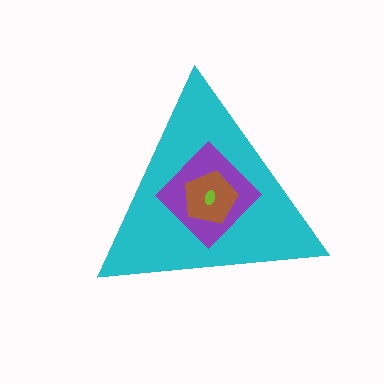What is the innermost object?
The lime ellipse.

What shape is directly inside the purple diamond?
The brown pentagon.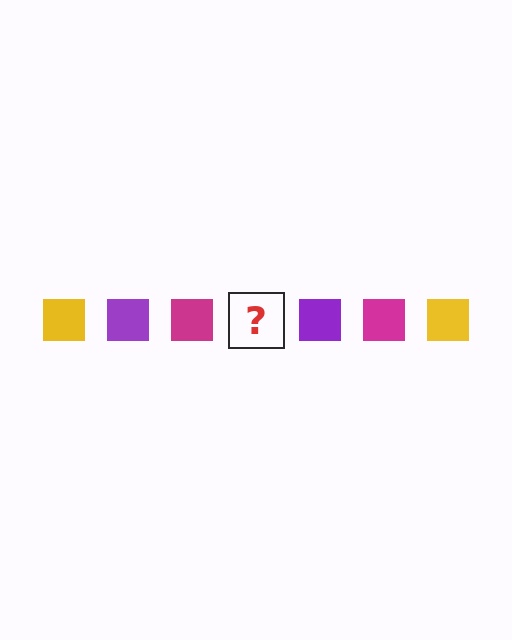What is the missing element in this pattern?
The missing element is a yellow square.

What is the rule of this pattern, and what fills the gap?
The rule is that the pattern cycles through yellow, purple, magenta squares. The gap should be filled with a yellow square.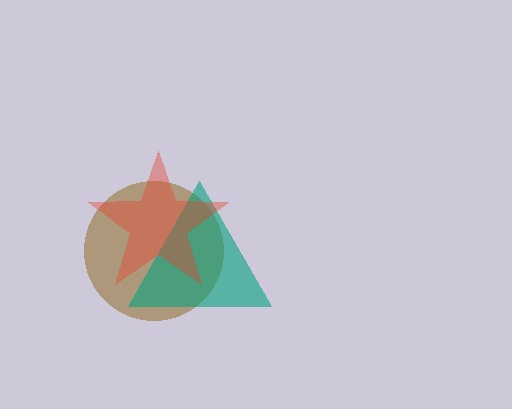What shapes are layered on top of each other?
The layered shapes are: a brown circle, a teal triangle, a red star.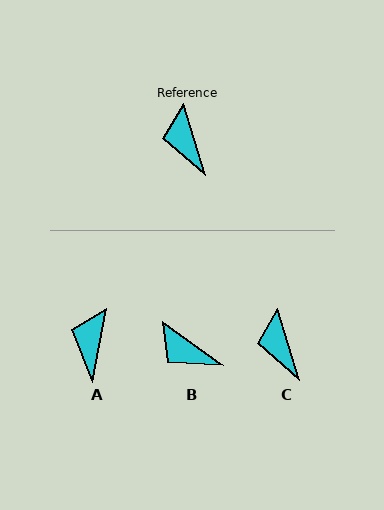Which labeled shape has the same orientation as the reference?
C.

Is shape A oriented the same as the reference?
No, it is off by about 28 degrees.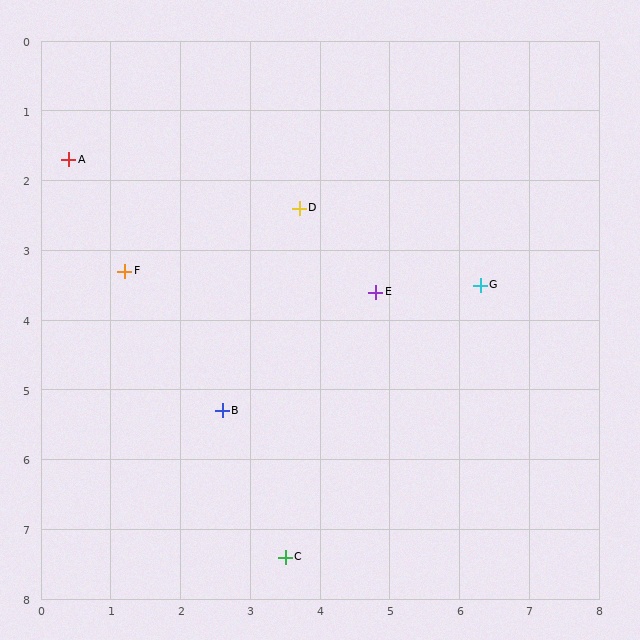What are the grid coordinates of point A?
Point A is at approximately (0.4, 1.7).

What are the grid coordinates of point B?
Point B is at approximately (2.6, 5.3).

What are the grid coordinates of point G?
Point G is at approximately (6.3, 3.5).